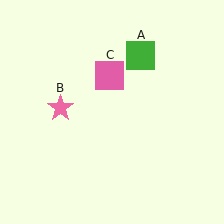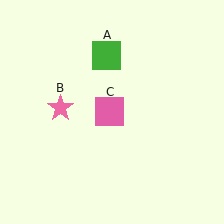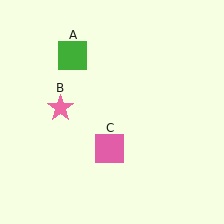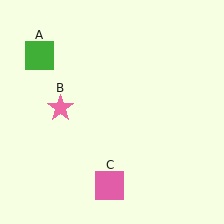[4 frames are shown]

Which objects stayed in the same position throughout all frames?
Pink star (object B) remained stationary.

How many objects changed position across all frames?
2 objects changed position: green square (object A), pink square (object C).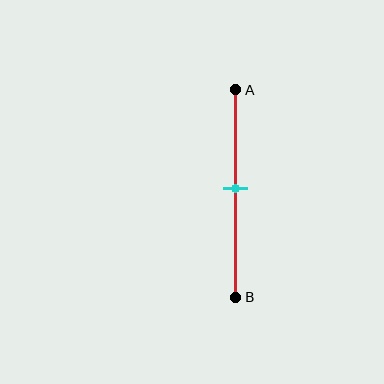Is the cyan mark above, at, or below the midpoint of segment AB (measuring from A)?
The cyan mark is approximately at the midpoint of segment AB.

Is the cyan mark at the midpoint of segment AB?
Yes, the mark is approximately at the midpoint.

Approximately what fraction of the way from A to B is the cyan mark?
The cyan mark is approximately 50% of the way from A to B.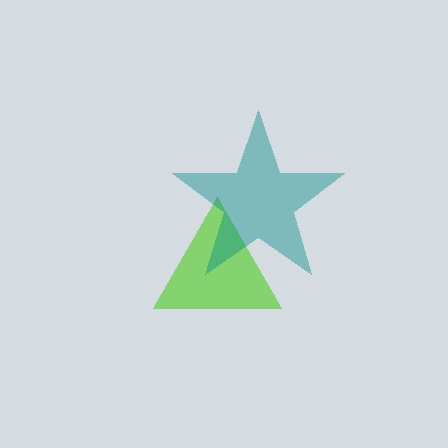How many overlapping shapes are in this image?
There are 2 overlapping shapes in the image.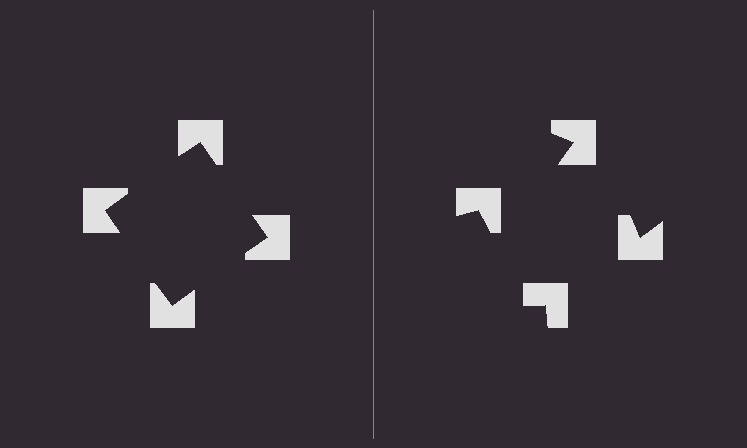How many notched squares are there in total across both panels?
8 — 4 on each side.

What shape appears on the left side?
An illusory square.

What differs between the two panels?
The notched squares are positioned identically on both sides; only the wedge orientations differ. On the left they align to a square; on the right they are misaligned.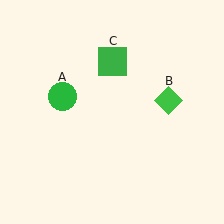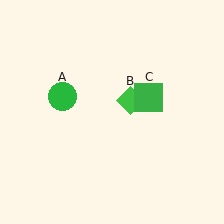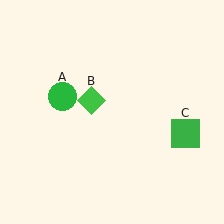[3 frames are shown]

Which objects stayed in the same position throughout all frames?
Green circle (object A) remained stationary.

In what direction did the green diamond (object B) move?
The green diamond (object B) moved left.